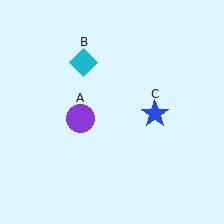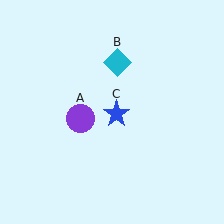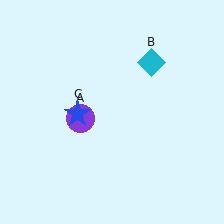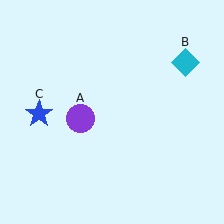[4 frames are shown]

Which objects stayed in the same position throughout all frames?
Purple circle (object A) remained stationary.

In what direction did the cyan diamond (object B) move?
The cyan diamond (object B) moved right.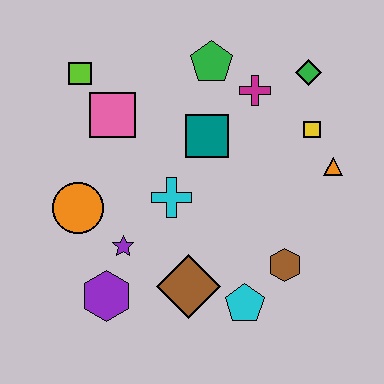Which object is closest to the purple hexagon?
The purple star is closest to the purple hexagon.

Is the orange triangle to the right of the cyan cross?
Yes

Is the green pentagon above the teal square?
Yes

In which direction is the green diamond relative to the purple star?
The green diamond is to the right of the purple star.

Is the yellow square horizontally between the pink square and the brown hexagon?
No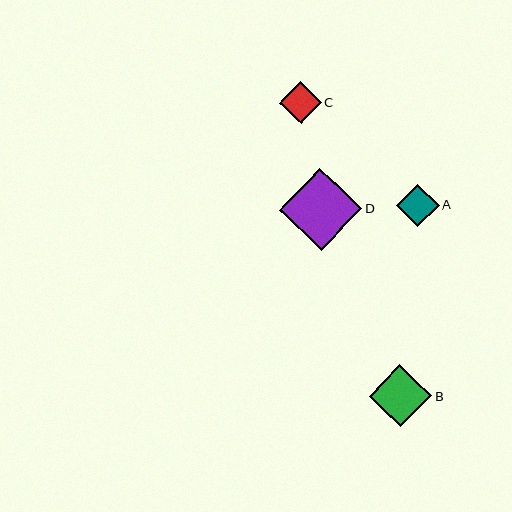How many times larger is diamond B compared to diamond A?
Diamond B is approximately 1.5 times the size of diamond A.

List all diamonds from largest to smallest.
From largest to smallest: D, B, A, C.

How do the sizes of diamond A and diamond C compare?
Diamond A and diamond C are approximately the same size.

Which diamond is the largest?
Diamond D is the largest with a size of approximately 82 pixels.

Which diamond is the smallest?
Diamond C is the smallest with a size of approximately 42 pixels.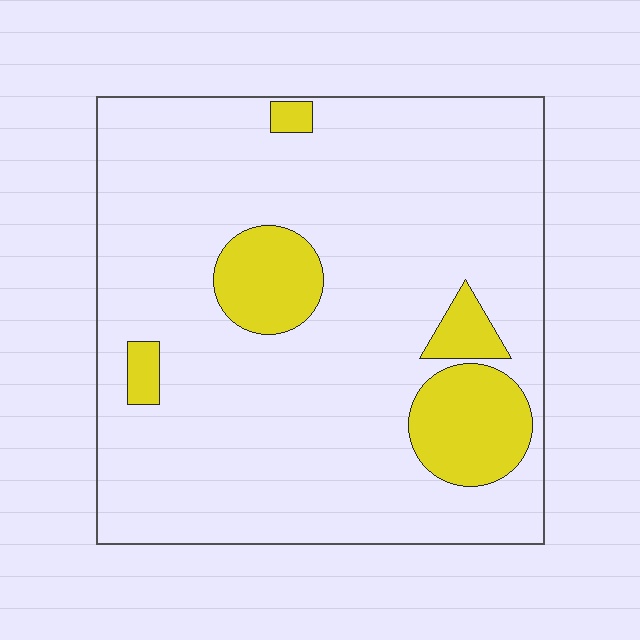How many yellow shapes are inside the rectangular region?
5.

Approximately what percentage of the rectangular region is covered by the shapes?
Approximately 15%.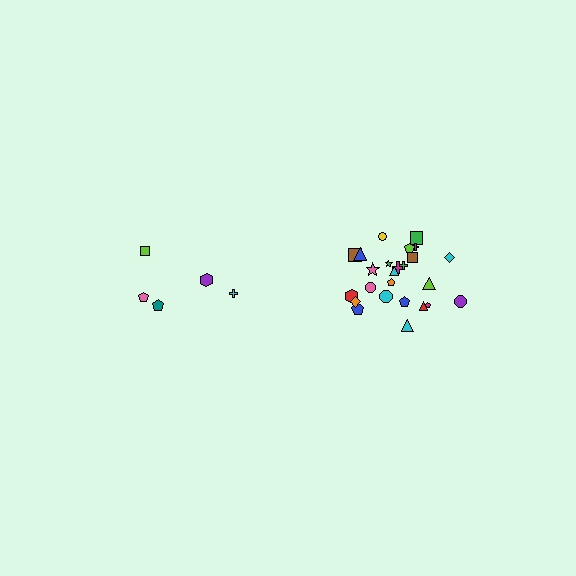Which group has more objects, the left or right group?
The right group.